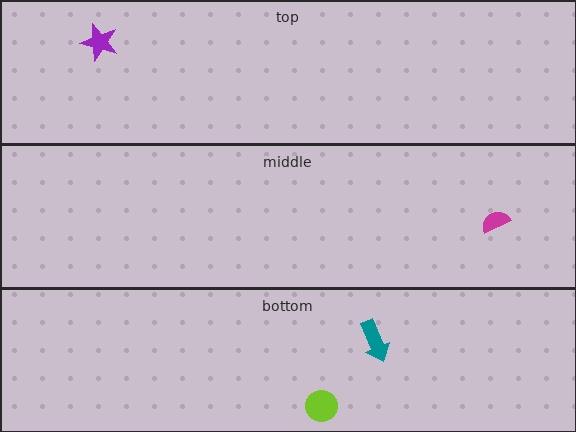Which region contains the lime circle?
The bottom region.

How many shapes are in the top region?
1.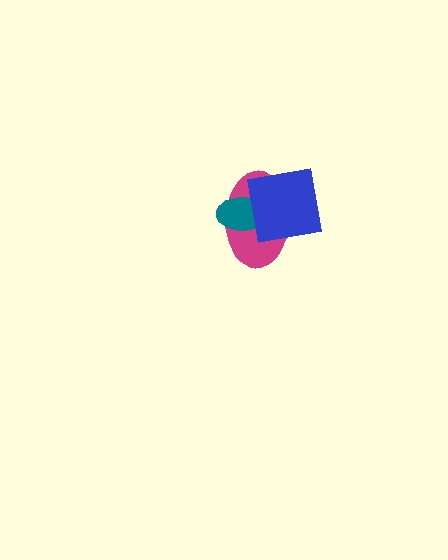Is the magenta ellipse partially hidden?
Yes, it is partially covered by another shape.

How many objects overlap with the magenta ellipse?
2 objects overlap with the magenta ellipse.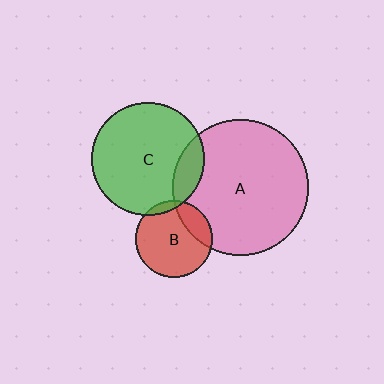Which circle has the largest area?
Circle A (pink).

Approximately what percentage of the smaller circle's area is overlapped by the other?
Approximately 15%.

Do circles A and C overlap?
Yes.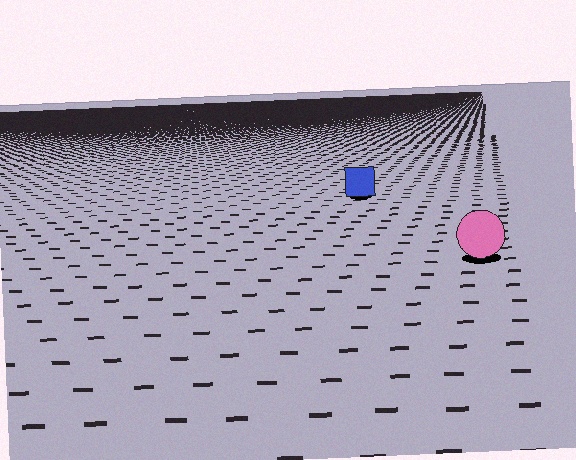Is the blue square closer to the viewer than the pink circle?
No. The pink circle is closer — you can tell from the texture gradient: the ground texture is coarser near it.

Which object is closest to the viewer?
The pink circle is closest. The texture marks near it are larger and more spread out.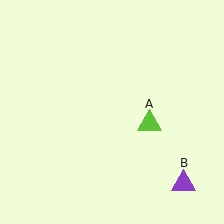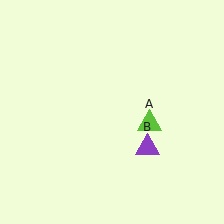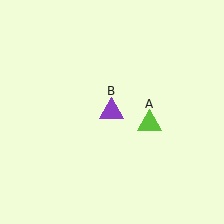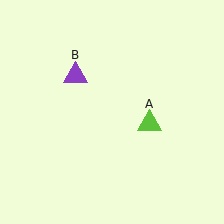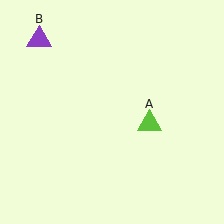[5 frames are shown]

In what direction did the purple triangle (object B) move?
The purple triangle (object B) moved up and to the left.